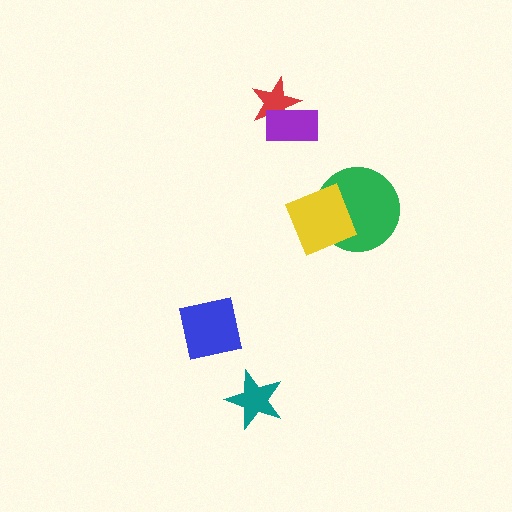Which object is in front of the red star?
The purple rectangle is in front of the red star.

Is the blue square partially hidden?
No, no other shape covers it.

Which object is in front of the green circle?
The yellow diamond is in front of the green circle.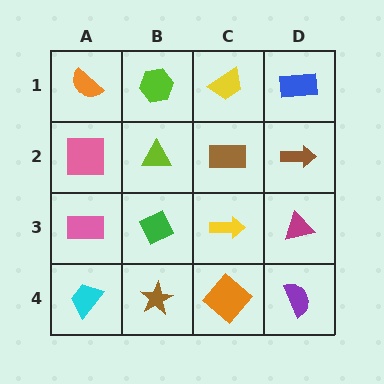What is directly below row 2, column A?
A pink rectangle.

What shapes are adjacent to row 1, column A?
A pink square (row 2, column A), a lime hexagon (row 1, column B).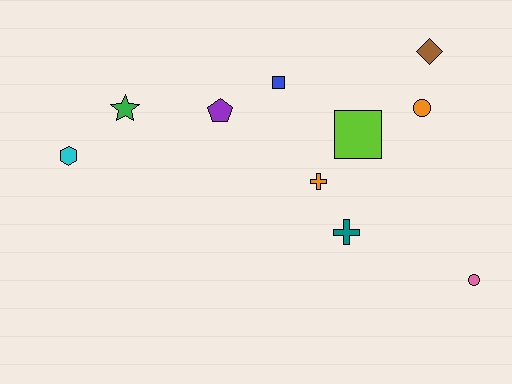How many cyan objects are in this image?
There is 1 cyan object.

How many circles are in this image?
There are 2 circles.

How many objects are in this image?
There are 10 objects.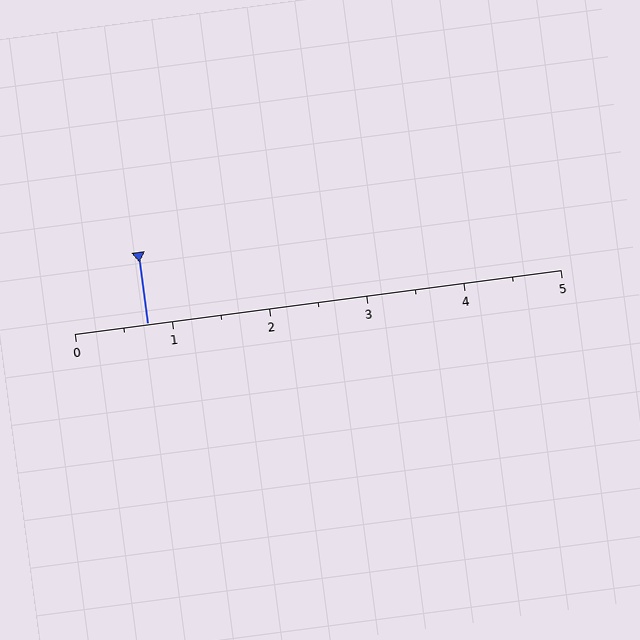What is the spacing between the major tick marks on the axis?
The major ticks are spaced 1 apart.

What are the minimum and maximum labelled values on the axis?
The axis runs from 0 to 5.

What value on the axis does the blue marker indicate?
The marker indicates approximately 0.8.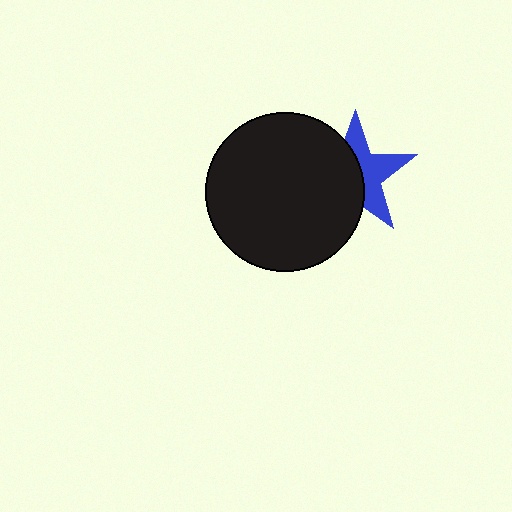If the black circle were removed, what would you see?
You would see the complete blue star.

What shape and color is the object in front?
The object in front is a black circle.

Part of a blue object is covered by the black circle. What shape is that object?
It is a star.